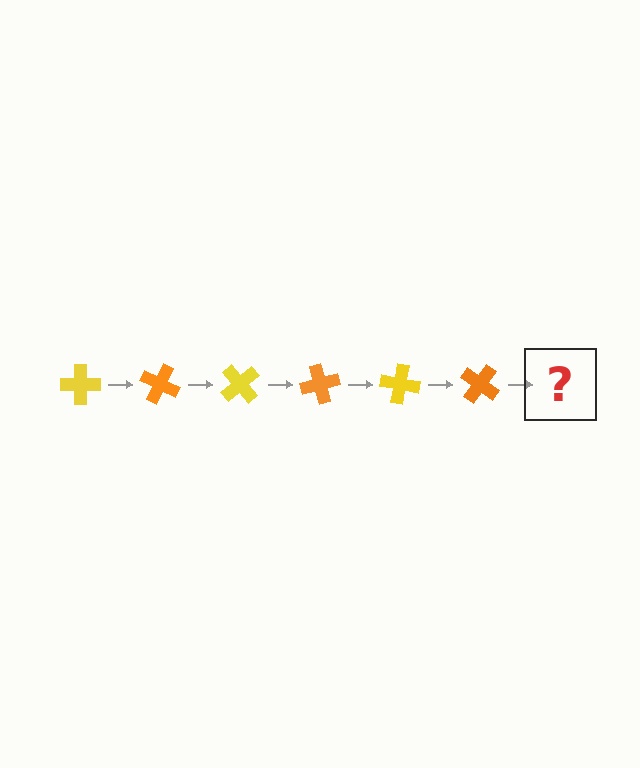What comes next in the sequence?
The next element should be a yellow cross, rotated 150 degrees from the start.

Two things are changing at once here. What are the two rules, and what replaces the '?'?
The two rules are that it rotates 25 degrees each step and the color cycles through yellow and orange. The '?' should be a yellow cross, rotated 150 degrees from the start.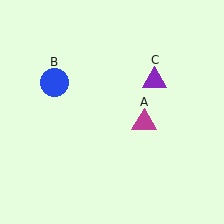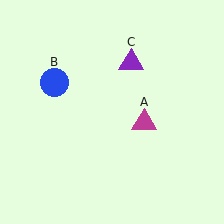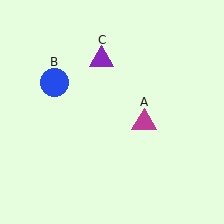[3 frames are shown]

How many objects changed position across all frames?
1 object changed position: purple triangle (object C).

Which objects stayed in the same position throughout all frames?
Magenta triangle (object A) and blue circle (object B) remained stationary.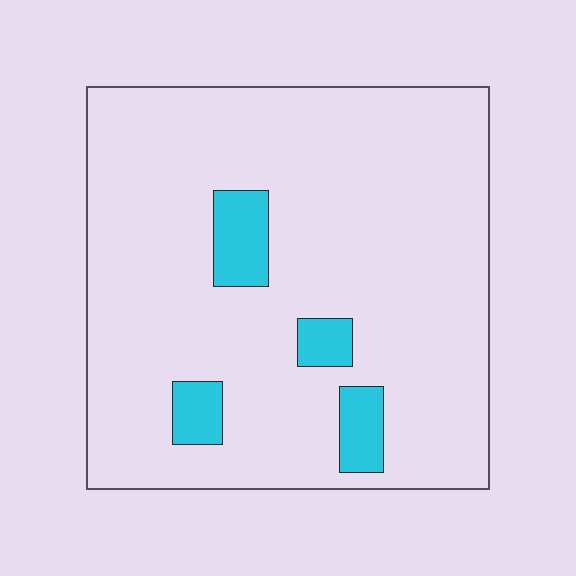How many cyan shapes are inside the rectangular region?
4.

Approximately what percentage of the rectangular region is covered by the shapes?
Approximately 10%.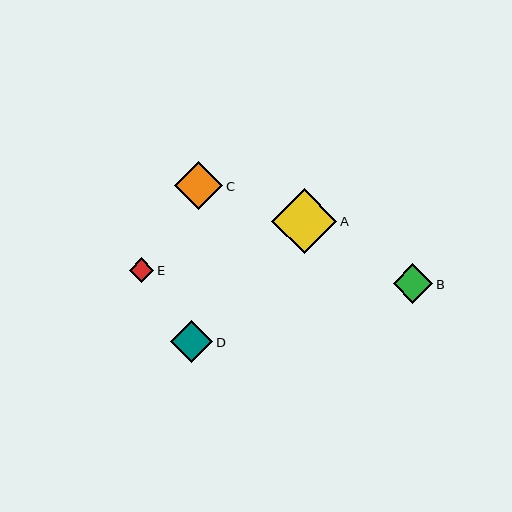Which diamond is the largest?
Diamond A is the largest with a size of approximately 65 pixels.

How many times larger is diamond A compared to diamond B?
Diamond A is approximately 1.6 times the size of diamond B.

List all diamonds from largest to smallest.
From largest to smallest: A, C, D, B, E.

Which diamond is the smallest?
Diamond E is the smallest with a size of approximately 25 pixels.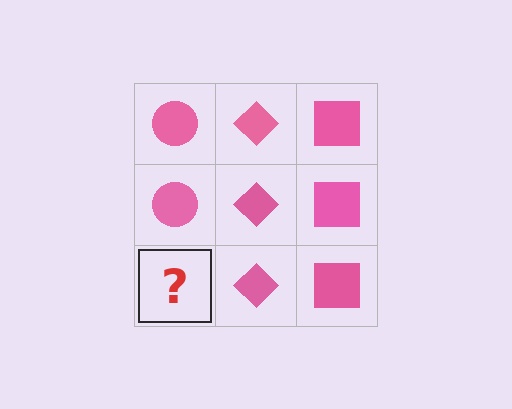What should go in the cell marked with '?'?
The missing cell should contain a pink circle.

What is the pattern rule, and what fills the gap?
The rule is that each column has a consistent shape. The gap should be filled with a pink circle.